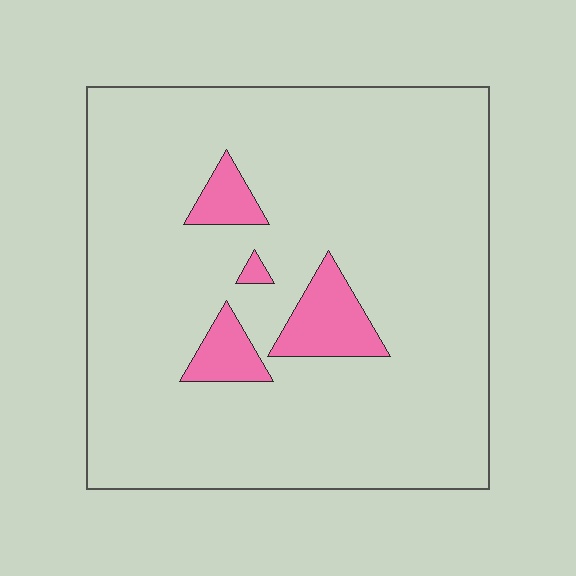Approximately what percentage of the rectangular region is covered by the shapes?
Approximately 10%.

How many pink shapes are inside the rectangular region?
4.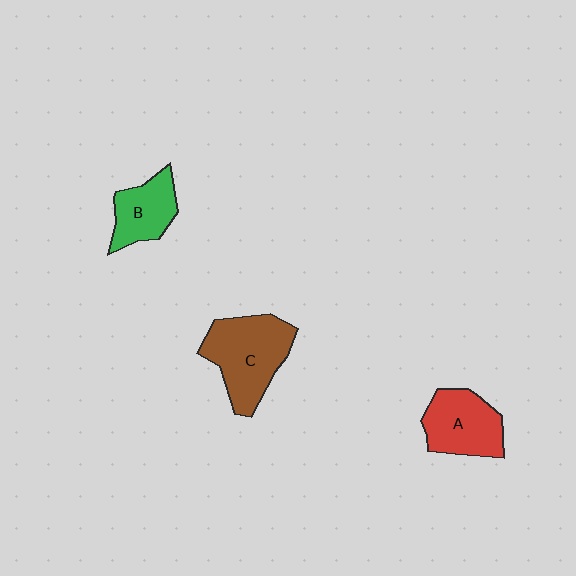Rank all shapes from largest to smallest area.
From largest to smallest: C (brown), A (red), B (green).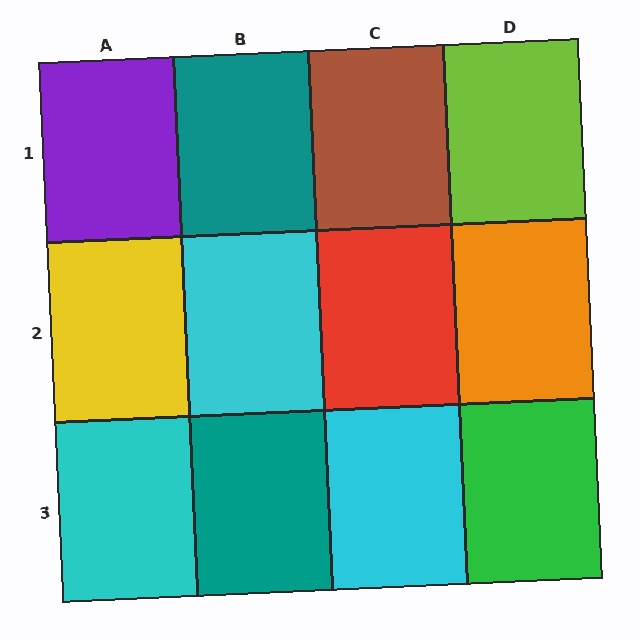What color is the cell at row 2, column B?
Cyan.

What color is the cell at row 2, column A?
Yellow.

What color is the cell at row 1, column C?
Brown.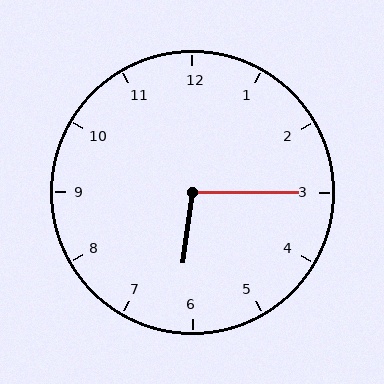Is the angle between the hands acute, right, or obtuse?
It is obtuse.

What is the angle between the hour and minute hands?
Approximately 98 degrees.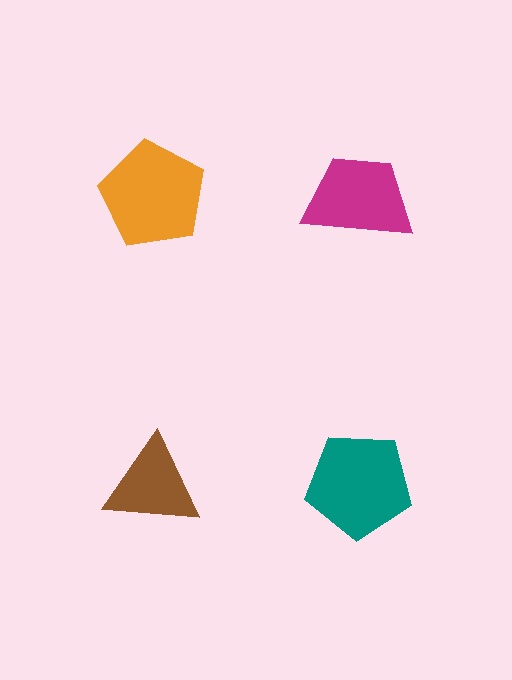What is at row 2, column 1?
A brown triangle.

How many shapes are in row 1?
2 shapes.